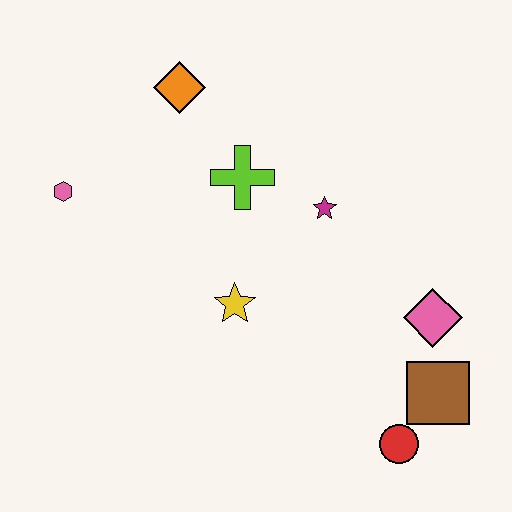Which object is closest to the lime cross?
The magenta star is closest to the lime cross.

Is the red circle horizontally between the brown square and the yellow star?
Yes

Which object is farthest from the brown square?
The pink hexagon is farthest from the brown square.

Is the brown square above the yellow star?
No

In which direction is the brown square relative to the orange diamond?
The brown square is below the orange diamond.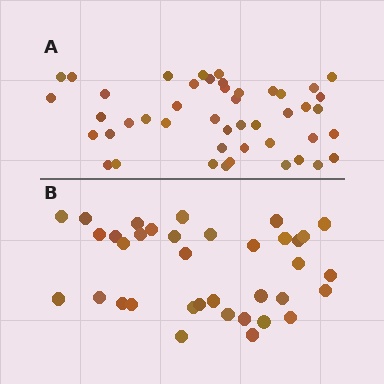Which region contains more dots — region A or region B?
Region A (the top region) has more dots.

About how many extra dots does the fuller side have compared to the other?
Region A has roughly 10 or so more dots than region B.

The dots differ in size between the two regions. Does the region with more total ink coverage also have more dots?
No. Region B has more total ink coverage because its dots are larger, but region A actually contains more individual dots. Total area can be misleading — the number of items is what matters here.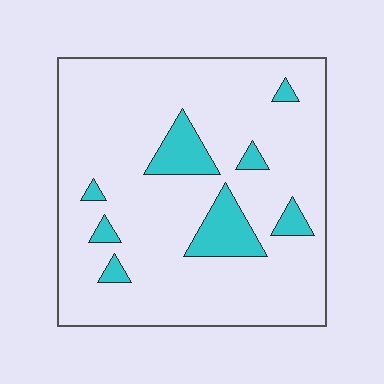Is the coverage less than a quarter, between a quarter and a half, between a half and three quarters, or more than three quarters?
Less than a quarter.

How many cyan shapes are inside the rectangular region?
8.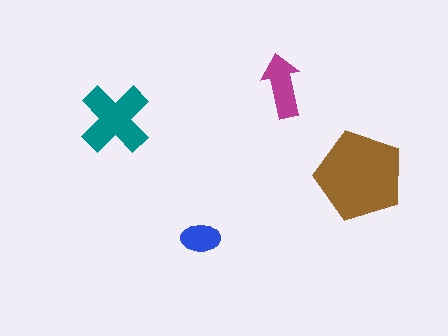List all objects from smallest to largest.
The blue ellipse, the magenta arrow, the teal cross, the brown pentagon.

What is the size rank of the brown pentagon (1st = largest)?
1st.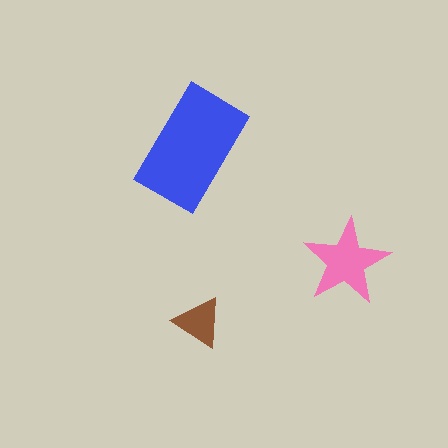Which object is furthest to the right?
The pink star is rightmost.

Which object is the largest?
The blue rectangle.